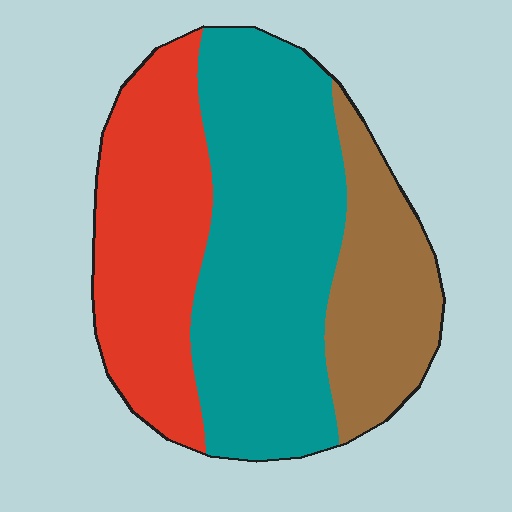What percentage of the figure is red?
Red covers 31% of the figure.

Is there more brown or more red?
Red.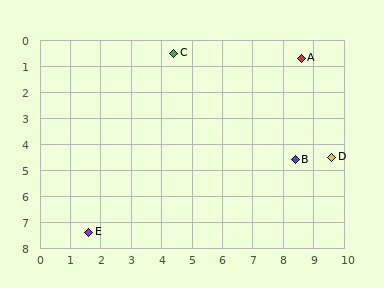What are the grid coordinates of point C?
Point C is at approximately (4.4, 0.5).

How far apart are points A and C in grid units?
Points A and C are about 4.2 grid units apart.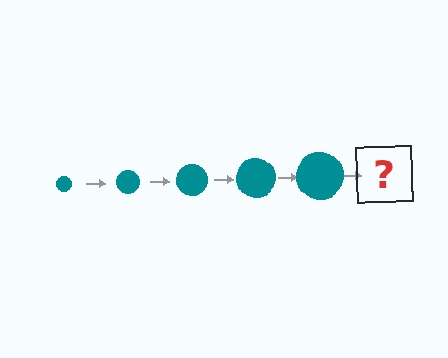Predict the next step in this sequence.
The next step is a teal circle, larger than the previous one.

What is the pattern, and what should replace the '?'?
The pattern is that the circle gets progressively larger each step. The '?' should be a teal circle, larger than the previous one.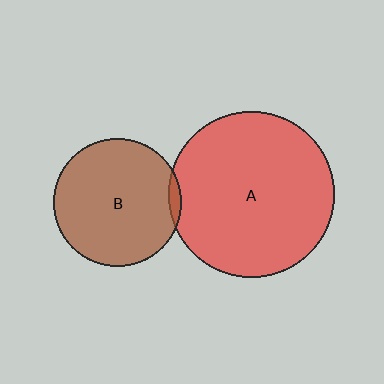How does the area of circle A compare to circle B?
Approximately 1.7 times.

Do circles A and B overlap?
Yes.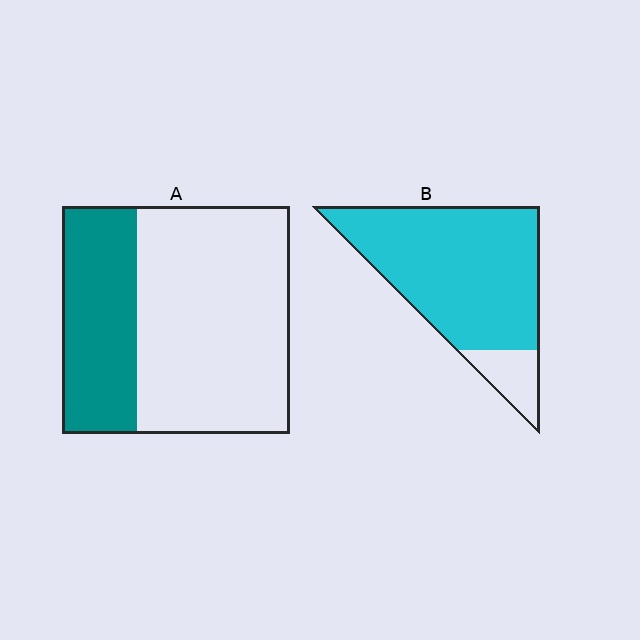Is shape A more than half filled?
No.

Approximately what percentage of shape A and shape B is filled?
A is approximately 35% and B is approximately 85%.